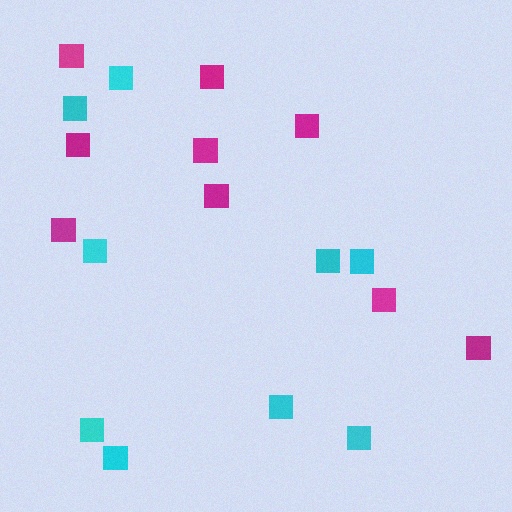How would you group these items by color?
There are 2 groups: one group of cyan squares (9) and one group of magenta squares (9).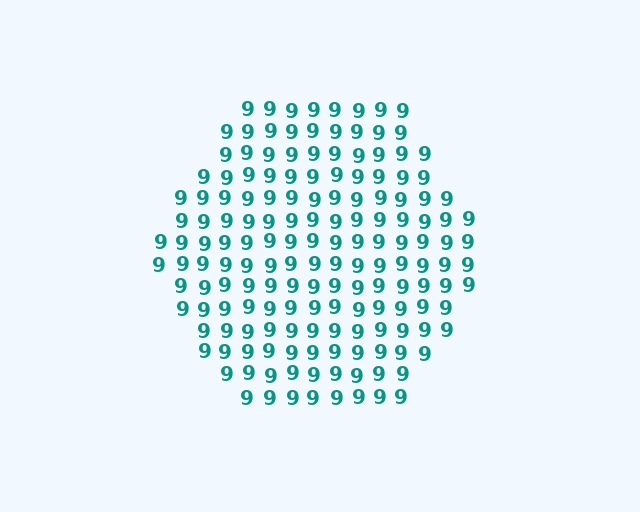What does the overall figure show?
The overall figure shows a hexagon.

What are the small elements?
The small elements are digit 9's.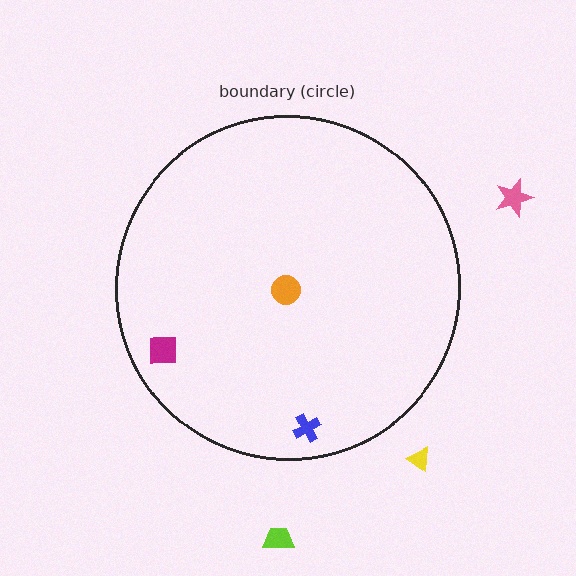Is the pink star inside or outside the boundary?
Outside.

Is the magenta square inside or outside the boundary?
Inside.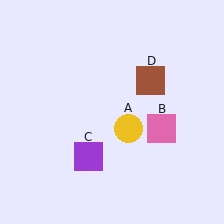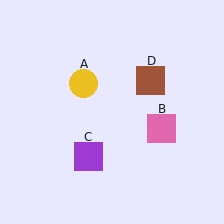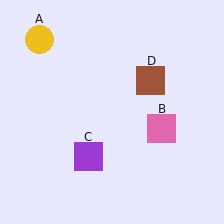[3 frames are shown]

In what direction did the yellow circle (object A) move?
The yellow circle (object A) moved up and to the left.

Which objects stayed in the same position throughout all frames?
Pink square (object B) and purple square (object C) and brown square (object D) remained stationary.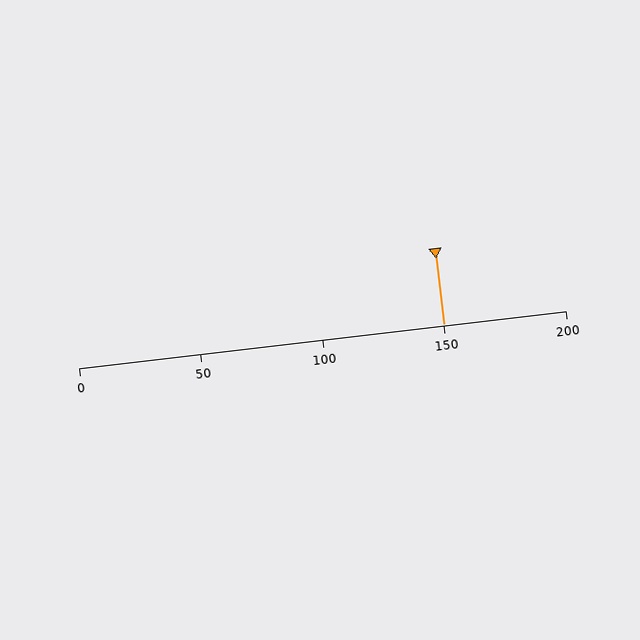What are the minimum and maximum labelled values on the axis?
The axis runs from 0 to 200.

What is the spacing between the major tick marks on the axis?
The major ticks are spaced 50 apart.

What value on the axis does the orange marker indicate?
The marker indicates approximately 150.